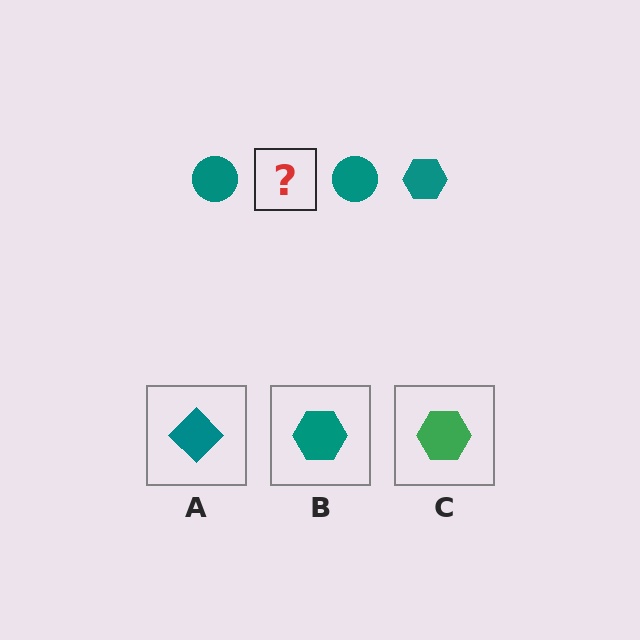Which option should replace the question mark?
Option B.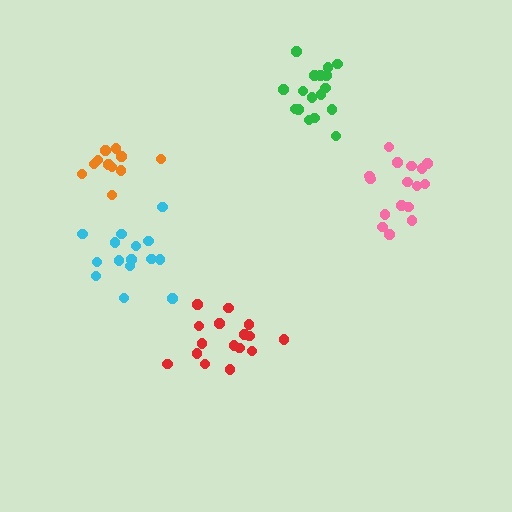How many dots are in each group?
Group 1: 17 dots, Group 2: 16 dots, Group 3: 15 dots, Group 4: 11 dots, Group 5: 16 dots (75 total).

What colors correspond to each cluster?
The clusters are colored: green, pink, cyan, orange, red.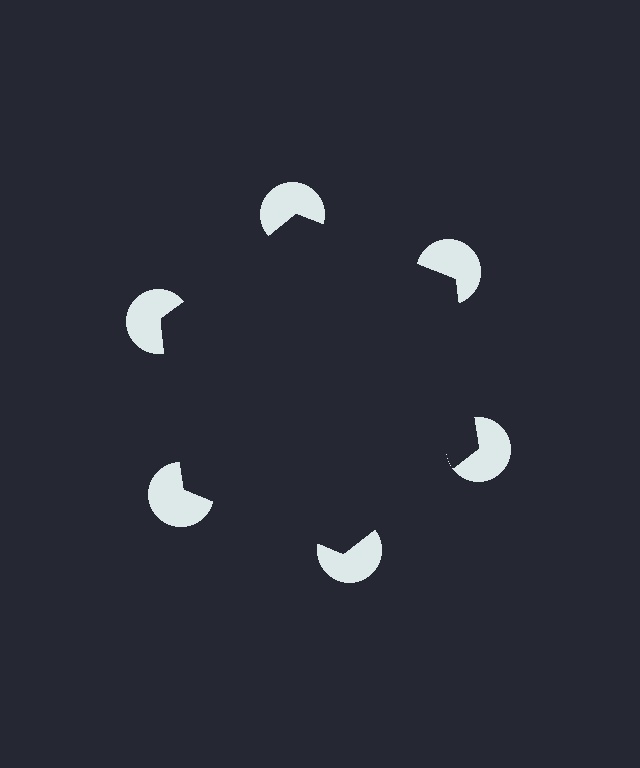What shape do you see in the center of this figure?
An illusory hexagon — its edges are inferred from the aligned wedge cuts in the pac-man discs, not physically drawn.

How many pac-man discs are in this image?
There are 6 — one at each vertex of the illusory hexagon.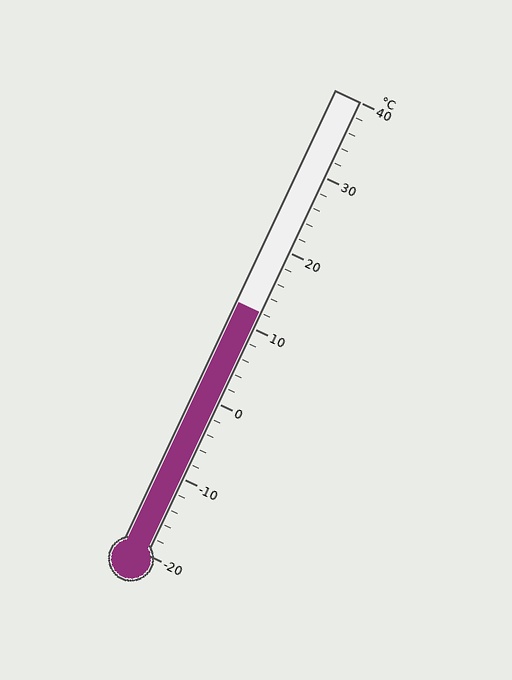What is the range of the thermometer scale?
The thermometer scale ranges from -20°C to 40°C.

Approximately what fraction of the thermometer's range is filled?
The thermometer is filled to approximately 55% of its range.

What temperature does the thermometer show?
The thermometer shows approximately 12°C.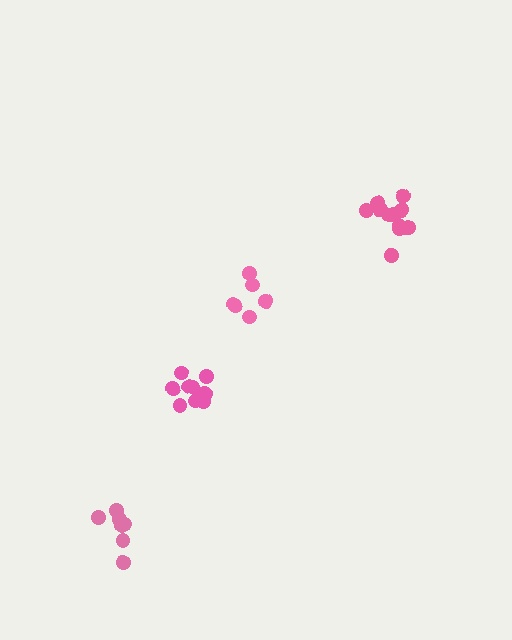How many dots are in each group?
Group 1: 6 dots, Group 2: 9 dots, Group 3: 11 dots, Group 4: 7 dots (33 total).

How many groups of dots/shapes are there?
There are 4 groups.